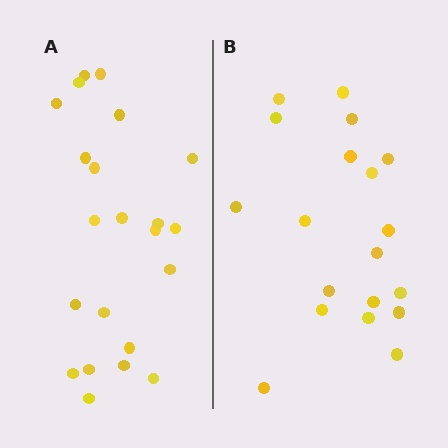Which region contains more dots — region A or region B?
Region A (the left region) has more dots.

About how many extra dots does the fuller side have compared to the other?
Region A has just a few more — roughly 2 or 3 more dots than region B.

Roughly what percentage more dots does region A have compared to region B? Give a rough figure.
About 15% more.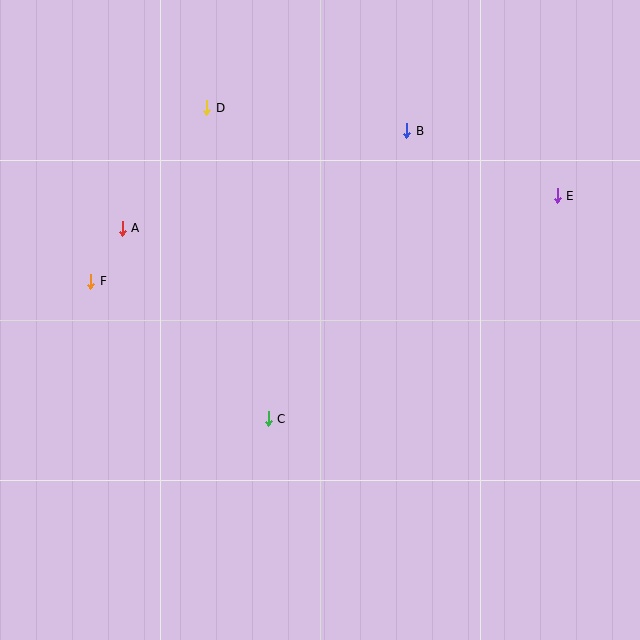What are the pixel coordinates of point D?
Point D is at (207, 108).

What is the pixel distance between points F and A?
The distance between F and A is 62 pixels.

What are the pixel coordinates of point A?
Point A is at (122, 228).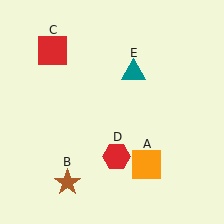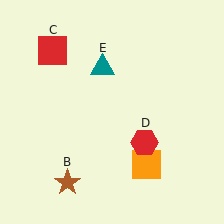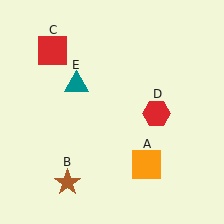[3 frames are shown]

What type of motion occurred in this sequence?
The red hexagon (object D), teal triangle (object E) rotated counterclockwise around the center of the scene.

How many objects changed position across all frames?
2 objects changed position: red hexagon (object D), teal triangle (object E).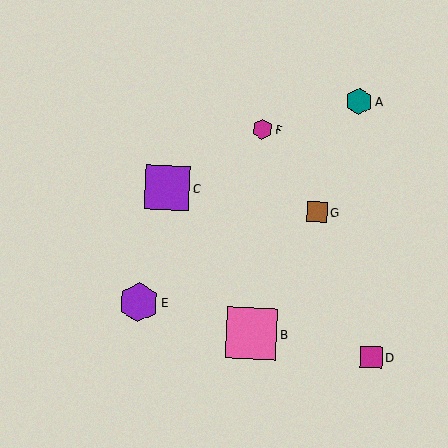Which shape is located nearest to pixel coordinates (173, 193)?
The purple square (labeled C) at (167, 188) is nearest to that location.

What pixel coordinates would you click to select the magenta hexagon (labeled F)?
Click at (262, 129) to select the magenta hexagon F.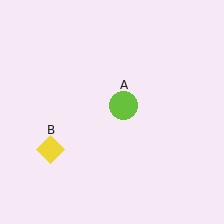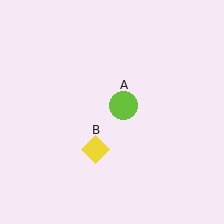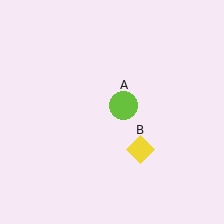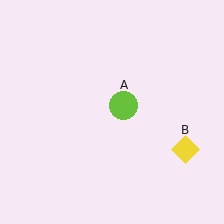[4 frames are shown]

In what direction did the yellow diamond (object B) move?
The yellow diamond (object B) moved right.